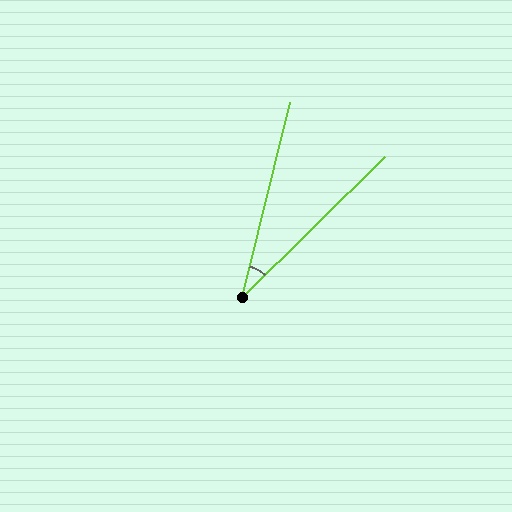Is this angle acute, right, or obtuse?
It is acute.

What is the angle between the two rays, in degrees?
Approximately 32 degrees.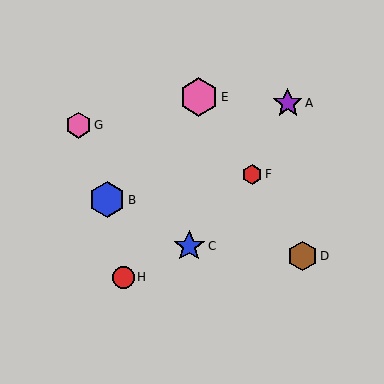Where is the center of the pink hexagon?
The center of the pink hexagon is at (78, 125).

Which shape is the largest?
The pink hexagon (labeled E) is the largest.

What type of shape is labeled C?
Shape C is a blue star.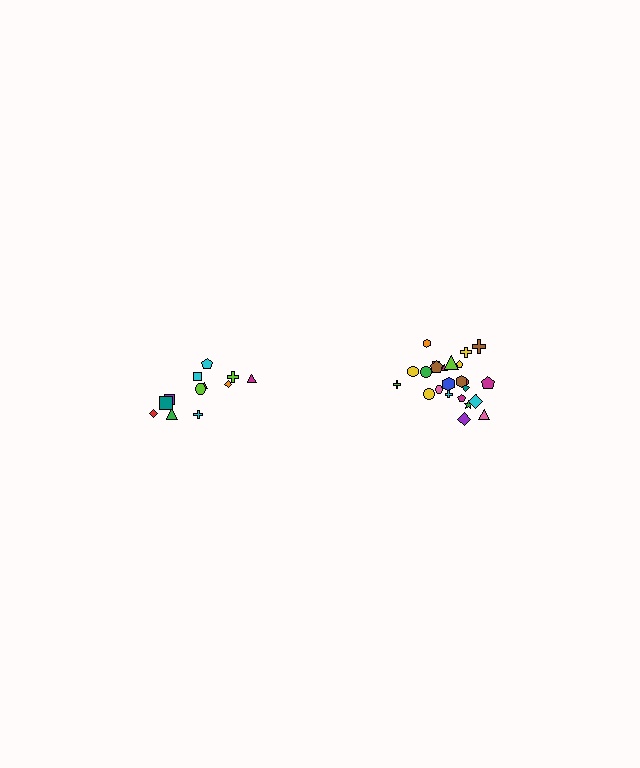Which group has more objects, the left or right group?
The right group.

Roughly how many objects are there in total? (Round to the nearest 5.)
Roughly 35 objects in total.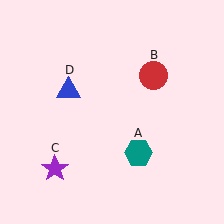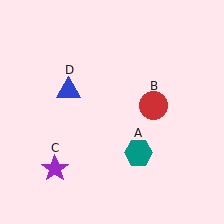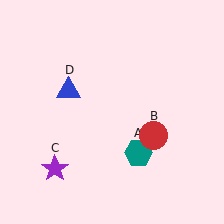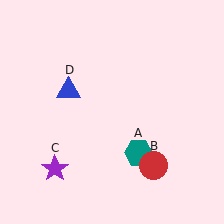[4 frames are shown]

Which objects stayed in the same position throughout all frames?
Teal hexagon (object A) and purple star (object C) and blue triangle (object D) remained stationary.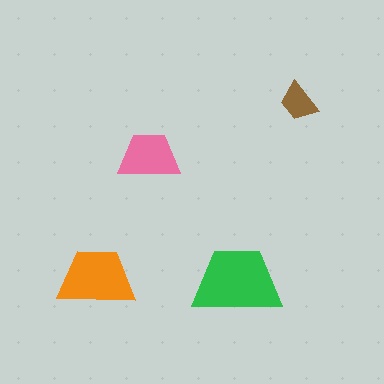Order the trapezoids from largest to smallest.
the green one, the orange one, the pink one, the brown one.